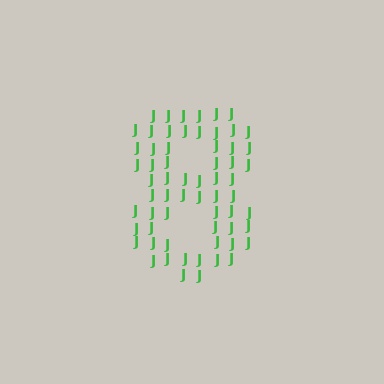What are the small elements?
The small elements are letter J's.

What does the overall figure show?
The overall figure shows the digit 8.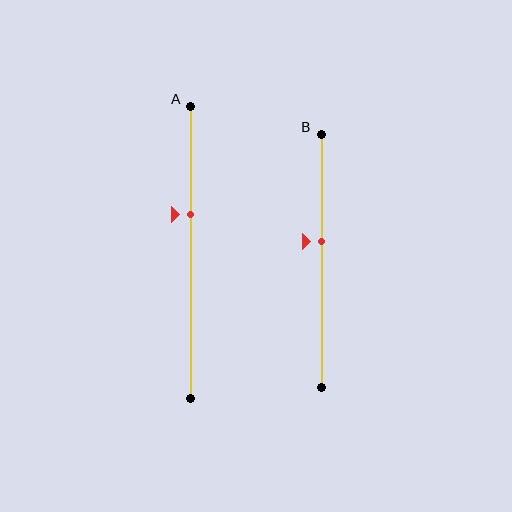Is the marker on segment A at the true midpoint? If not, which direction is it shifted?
No, the marker on segment A is shifted upward by about 13% of the segment length.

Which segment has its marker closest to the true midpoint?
Segment B has its marker closest to the true midpoint.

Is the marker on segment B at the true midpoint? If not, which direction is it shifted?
No, the marker on segment B is shifted upward by about 7% of the segment length.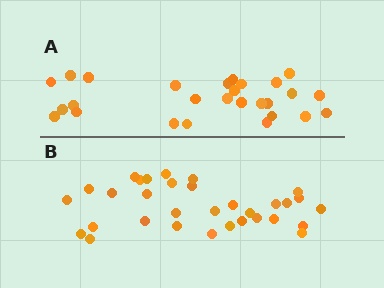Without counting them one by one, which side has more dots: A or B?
Region B (the bottom region) has more dots.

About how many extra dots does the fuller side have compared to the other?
Region B has about 5 more dots than region A.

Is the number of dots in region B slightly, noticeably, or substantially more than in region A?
Region B has only slightly more — the two regions are fairly close. The ratio is roughly 1.2 to 1.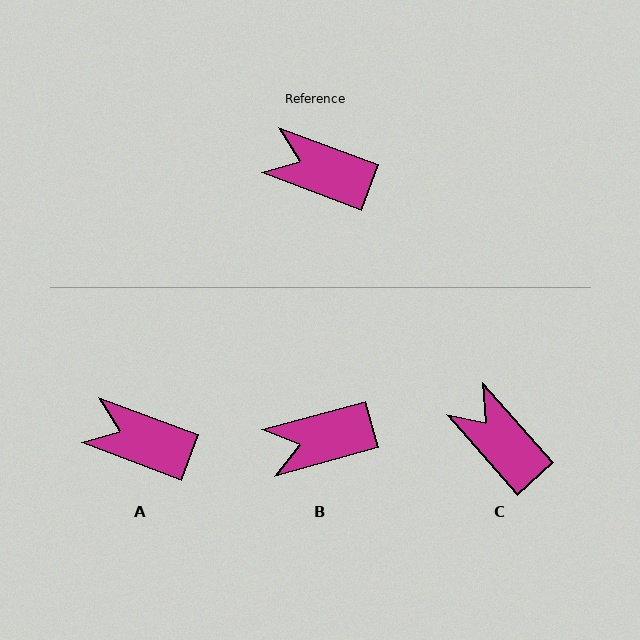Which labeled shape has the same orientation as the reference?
A.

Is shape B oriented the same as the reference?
No, it is off by about 36 degrees.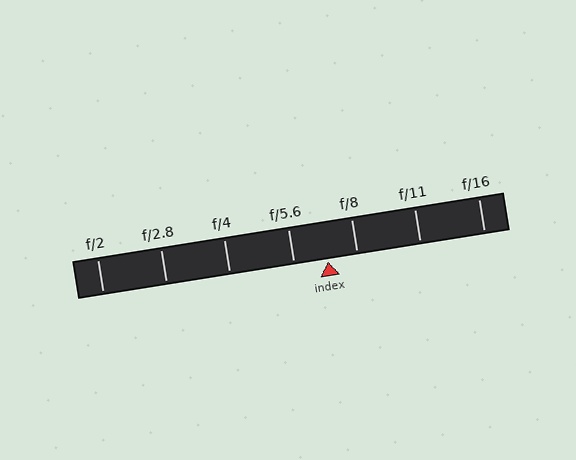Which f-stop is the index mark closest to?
The index mark is closest to f/8.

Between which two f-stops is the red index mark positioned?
The index mark is between f/5.6 and f/8.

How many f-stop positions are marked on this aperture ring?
There are 7 f-stop positions marked.